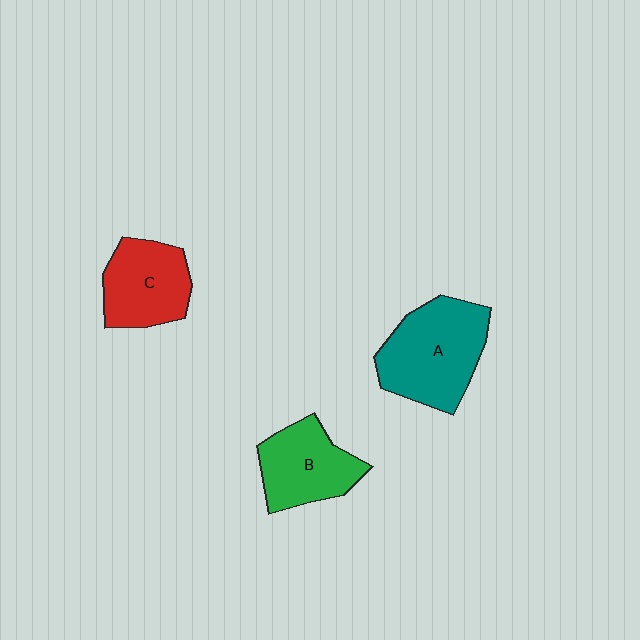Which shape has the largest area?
Shape A (teal).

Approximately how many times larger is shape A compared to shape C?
Approximately 1.4 times.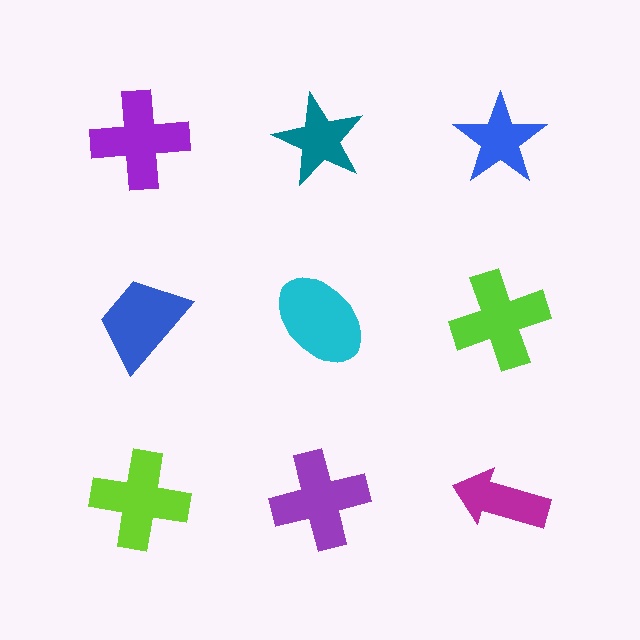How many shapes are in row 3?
3 shapes.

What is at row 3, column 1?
A lime cross.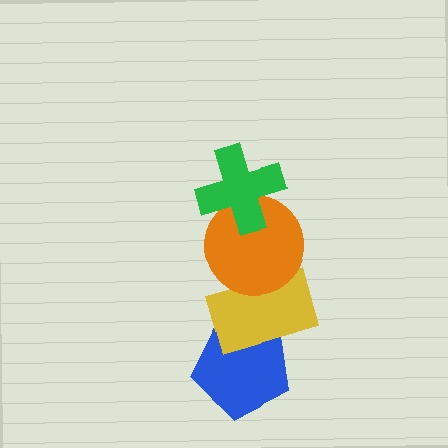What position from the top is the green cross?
The green cross is 1st from the top.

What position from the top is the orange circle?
The orange circle is 2nd from the top.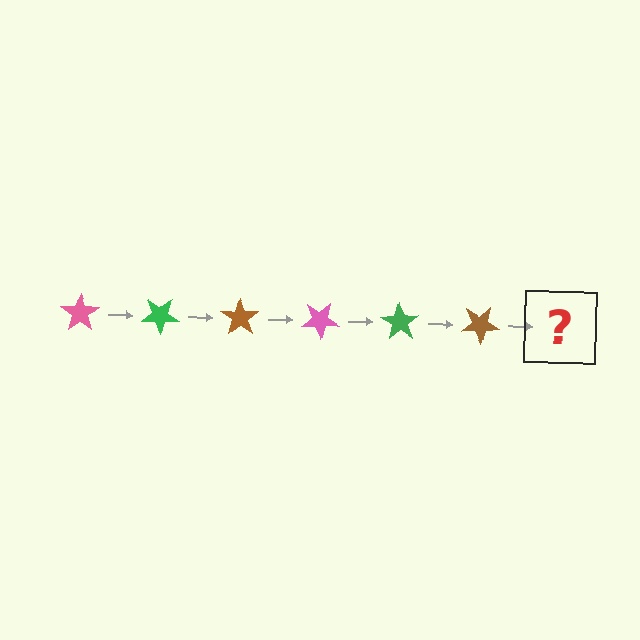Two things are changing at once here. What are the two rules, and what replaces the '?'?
The two rules are that it rotates 35 degrees each step and the color cycles through pink, green, and brown. The '?' should be a pink star, rotated 210 degrees from the start.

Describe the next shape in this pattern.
It should be a pink star, rotated 210 degrees from the start.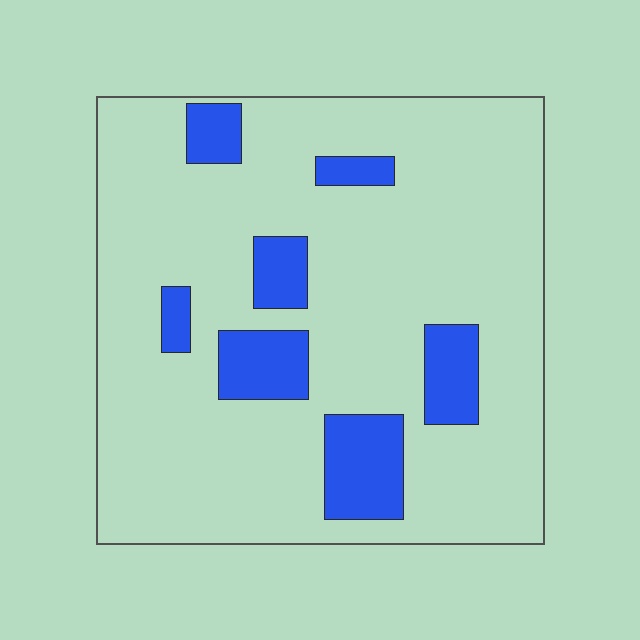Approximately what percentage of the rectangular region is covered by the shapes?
Approximately 15%.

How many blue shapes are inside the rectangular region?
7.